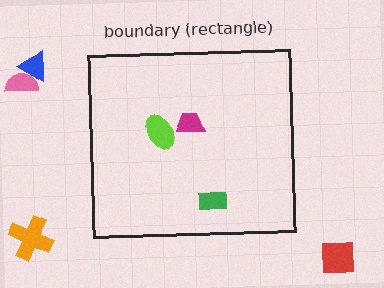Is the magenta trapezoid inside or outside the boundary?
Inside.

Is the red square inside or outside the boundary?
Outside.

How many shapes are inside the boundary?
3 inside, 4 outside.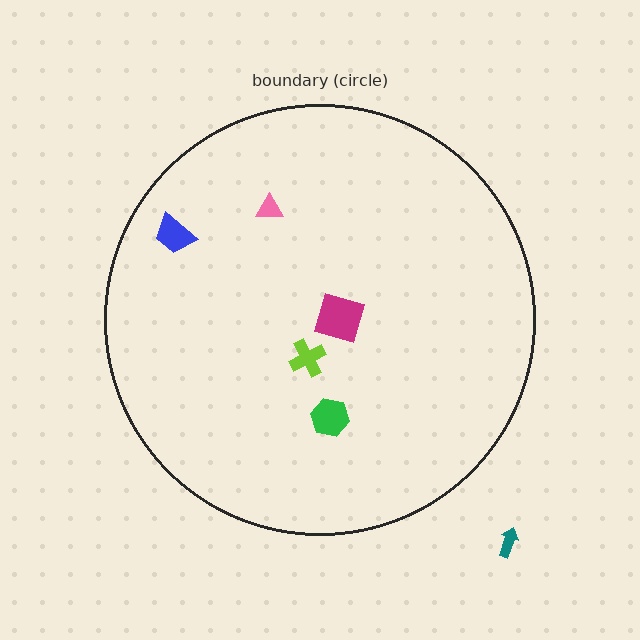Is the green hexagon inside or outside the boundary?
Inside.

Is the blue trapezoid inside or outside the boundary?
Inside.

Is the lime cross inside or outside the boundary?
Inside.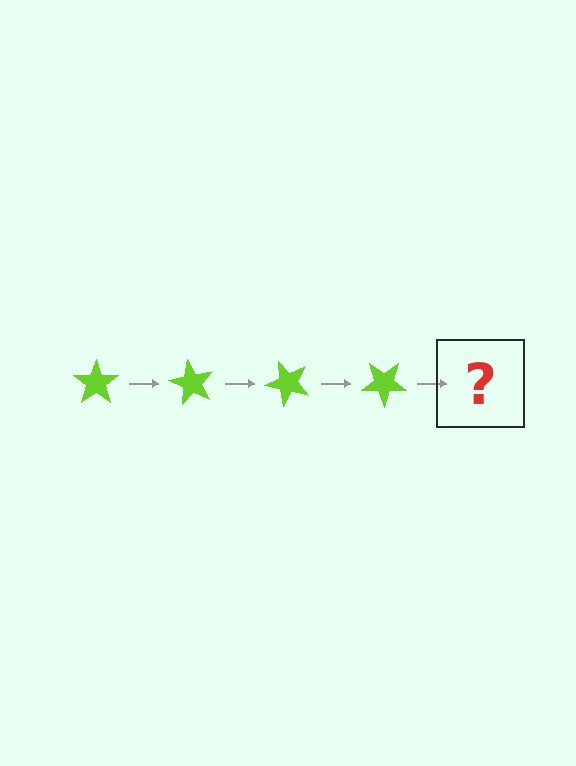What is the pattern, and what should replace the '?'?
The pattern is that the star rotates 60 degrees each step. The '?' should be a lime star rotated 240 degrees.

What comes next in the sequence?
The next element should be a lime star rotated 240 degrees.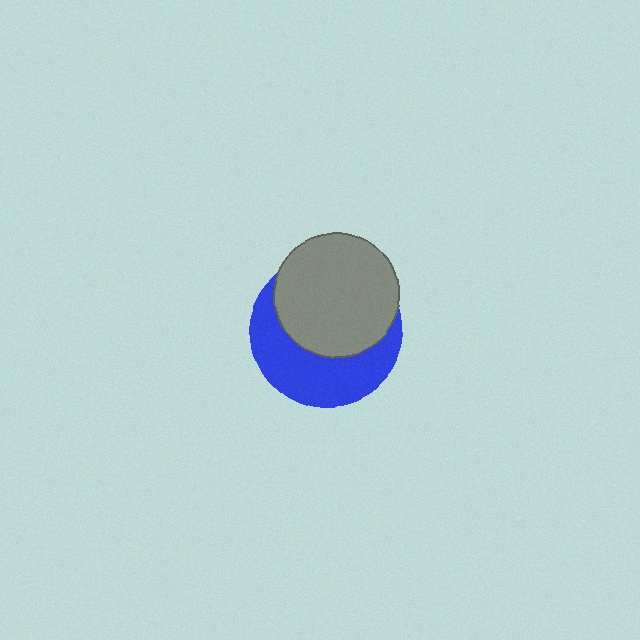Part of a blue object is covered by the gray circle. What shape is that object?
It is a circle.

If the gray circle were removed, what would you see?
You would see the complete blue circle.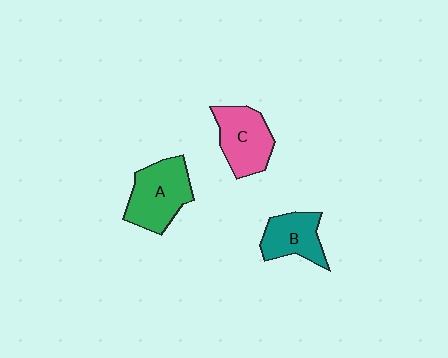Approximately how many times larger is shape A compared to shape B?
Approximately 1.4 times.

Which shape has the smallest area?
Shape B (teal).